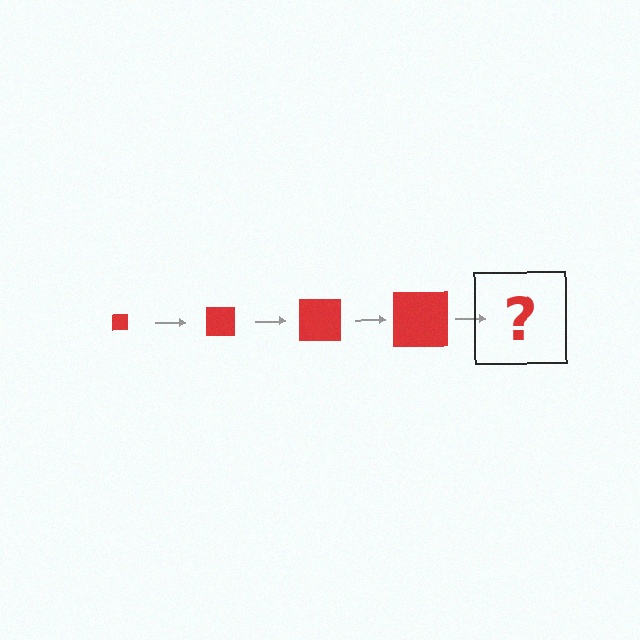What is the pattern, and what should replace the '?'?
The pattern is that the square gets progressively larger each step. The '?' should be a red square, larger than the previous one.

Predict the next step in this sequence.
The next step is a red square, larger than the previous one.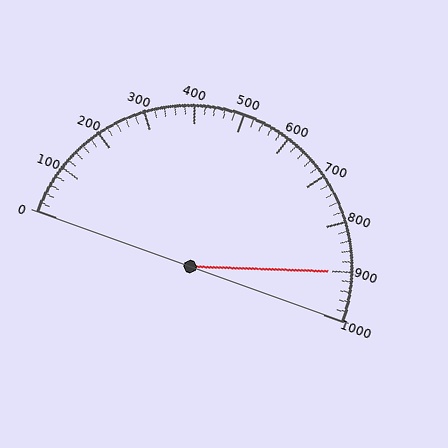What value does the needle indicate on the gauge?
The needle indicates approximately 900.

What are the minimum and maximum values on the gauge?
The gauge ranges from 0 to 1000.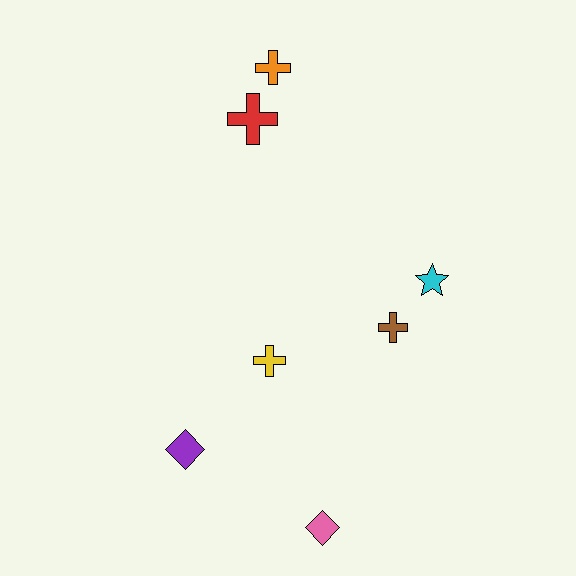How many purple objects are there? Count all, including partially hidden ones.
There is 1 purple object.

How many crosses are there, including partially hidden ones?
There are 4 crosses.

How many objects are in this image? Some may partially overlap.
There are 7 objects.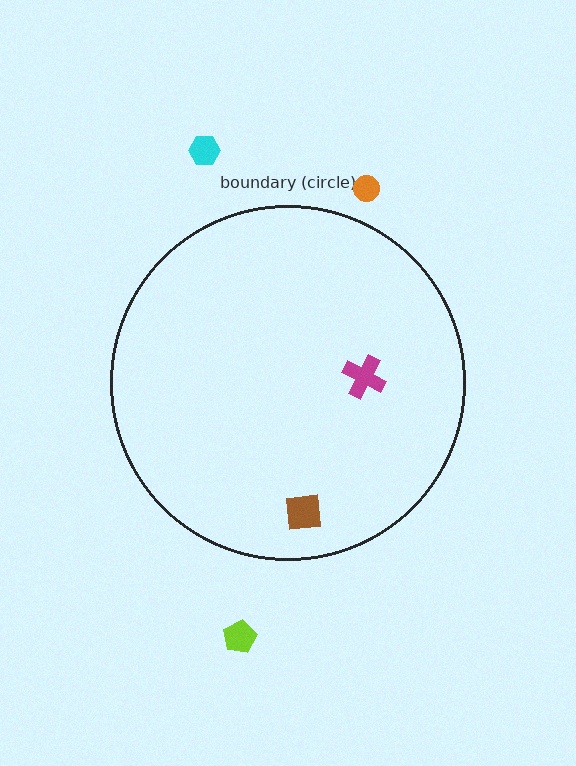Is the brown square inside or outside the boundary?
Inside.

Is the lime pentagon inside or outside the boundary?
Outside.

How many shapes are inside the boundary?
2 inside, 3 outside.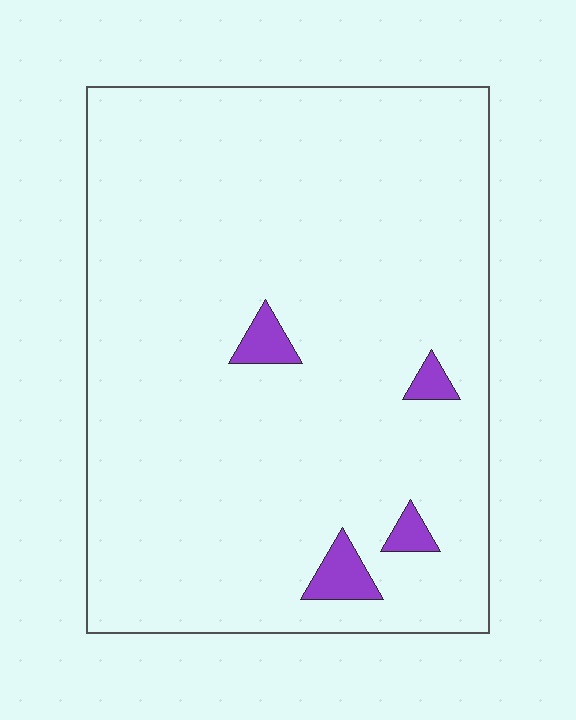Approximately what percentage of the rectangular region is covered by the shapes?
Approximately 5%.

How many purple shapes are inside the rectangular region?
4.